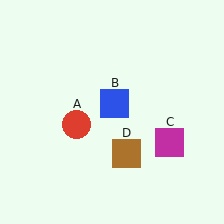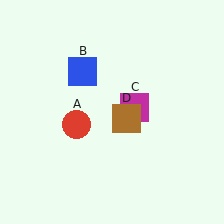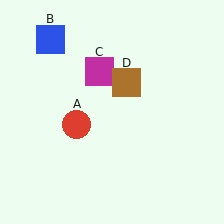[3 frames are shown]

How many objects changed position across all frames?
3 objects changed position: blue square (object B), magenta square (object C), brown square (object D).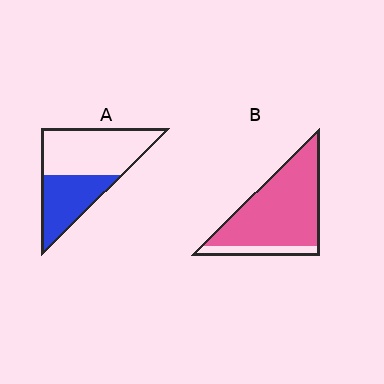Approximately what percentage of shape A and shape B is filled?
A is approximately 40% and B is approximately 85%.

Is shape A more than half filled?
No.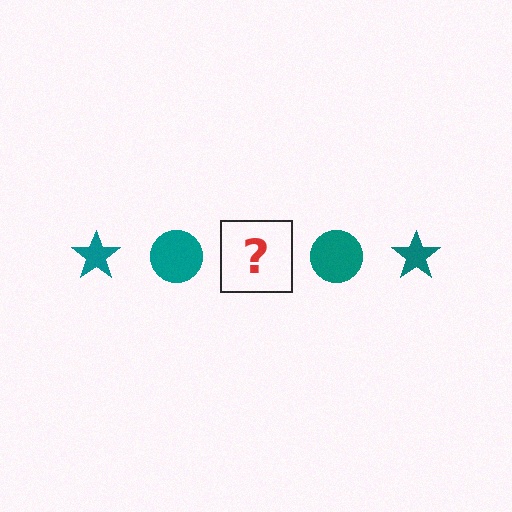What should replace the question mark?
The question mark should be replaced with a teal star.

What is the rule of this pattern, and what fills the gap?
The rule is that the pattern cycles through star, circle shapes in teal. The gap should be filled with a teal star.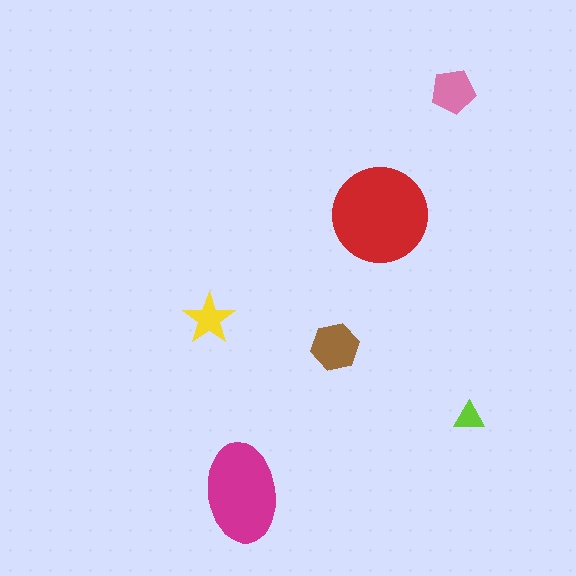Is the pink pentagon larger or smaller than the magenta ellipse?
Smaller.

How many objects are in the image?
There are 6 objects in the image.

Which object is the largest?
The red circle.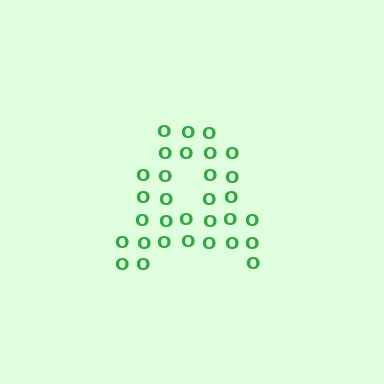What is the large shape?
The large shape is the letter A.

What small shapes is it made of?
It is made of small letter O's.